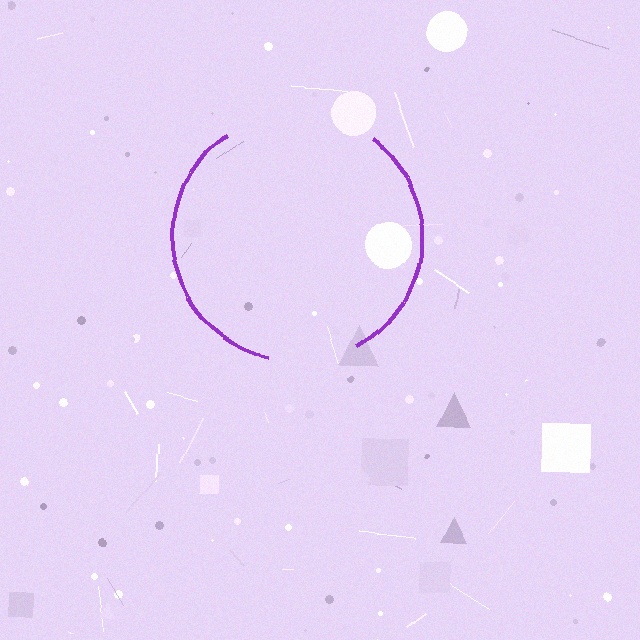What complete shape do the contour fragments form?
The contour fragments form a circle.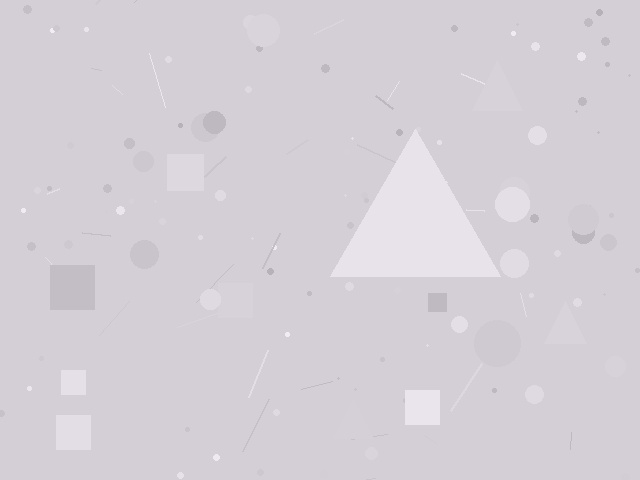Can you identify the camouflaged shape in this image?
The camouflaged shape is a triangle.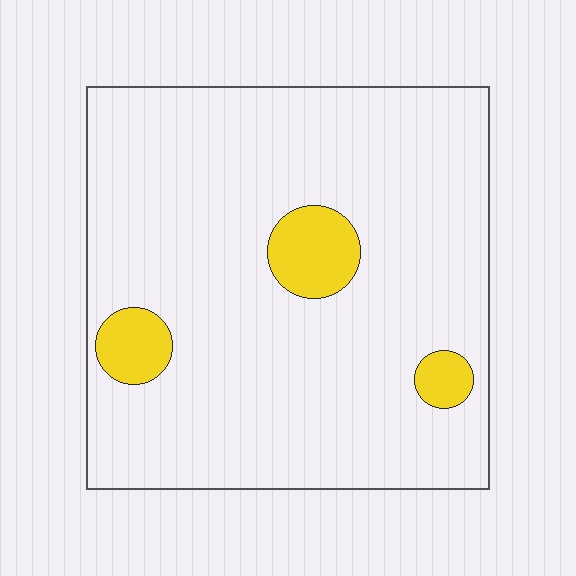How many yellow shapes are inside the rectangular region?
3.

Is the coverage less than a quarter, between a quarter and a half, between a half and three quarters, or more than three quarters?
Less than a quarter.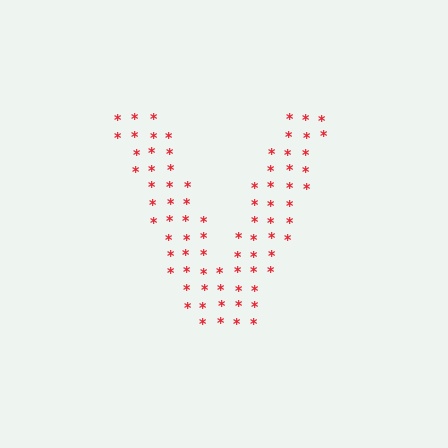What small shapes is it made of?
It is made of small asterisks.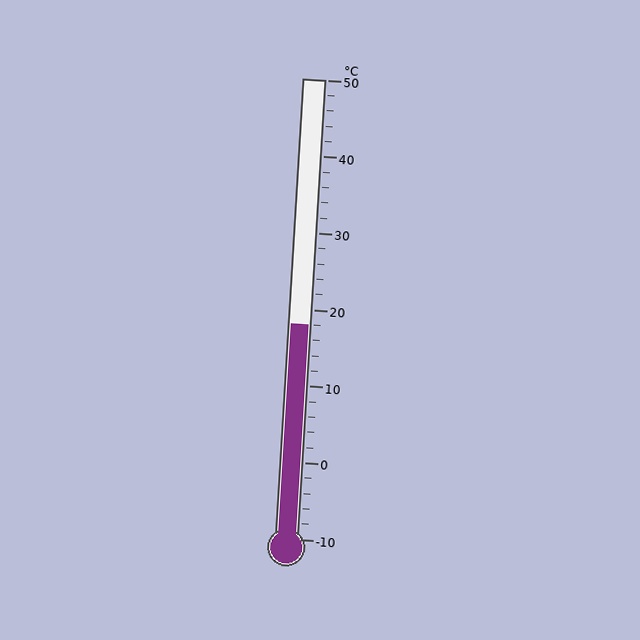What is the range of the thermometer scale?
The thermometer scale ranges from -10°C to 50°C.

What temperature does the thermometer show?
The thermometer shows approximately 18°C.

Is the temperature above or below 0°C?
The temperature is above 0°C.